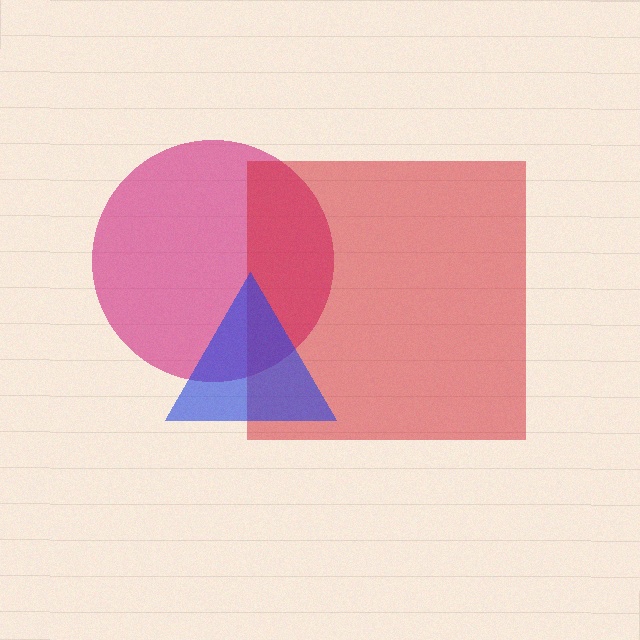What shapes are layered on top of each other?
The layered shapes are: a magenta circle, a red square, a blue triangle.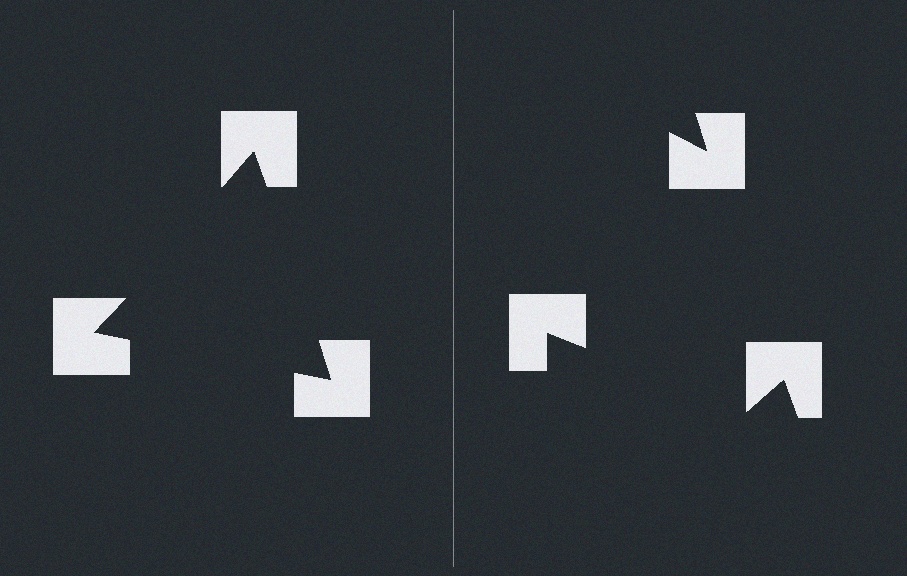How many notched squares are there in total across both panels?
6 — 3 on each side.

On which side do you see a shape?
An illusory triangle appears on the left side. On the right side the wedge cuts are rotated, so no coherent shape forms.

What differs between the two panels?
The notched squares are positioned identically on both sides; only the wedge orientations differ. On the left they align to a triangle; on the right they are misaligned.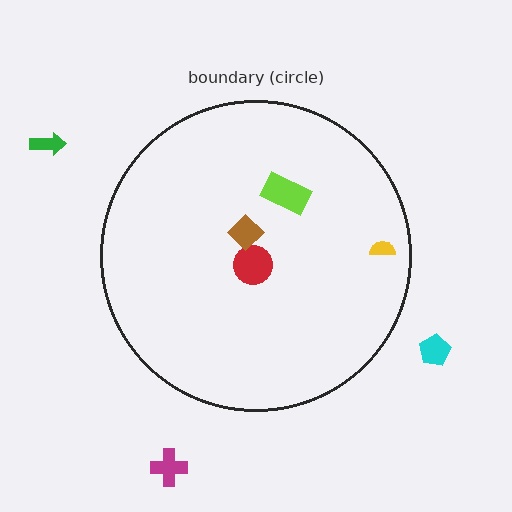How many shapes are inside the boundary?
4 inside, 3 outside.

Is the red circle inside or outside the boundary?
Inside.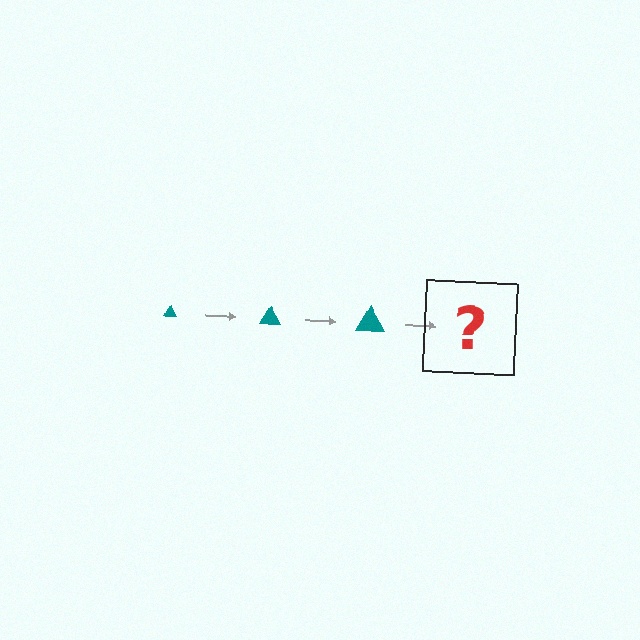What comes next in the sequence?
The next element should be a teal triangle, larger than the previous one.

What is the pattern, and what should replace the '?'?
The pattern is that the triangle gets progressively larger each step. The '?' should be a teal triangle, larger than the previous one.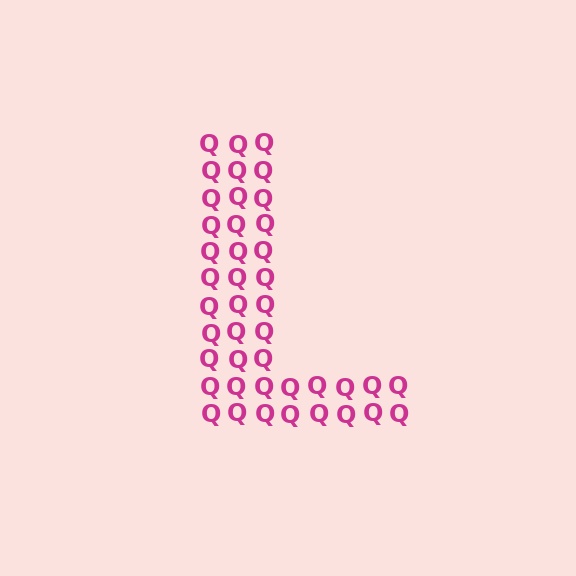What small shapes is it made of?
It is made of small letter Q's.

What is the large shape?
The large shape is the letter L.